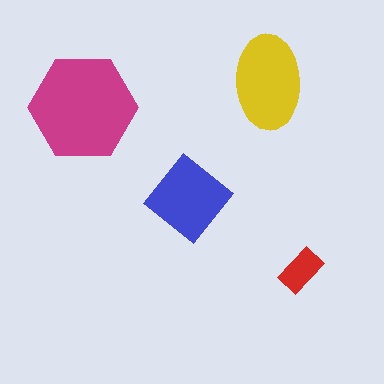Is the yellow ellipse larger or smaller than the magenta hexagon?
Smaller.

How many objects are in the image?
There are 4 objects in the image.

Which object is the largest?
The magenta hexagon.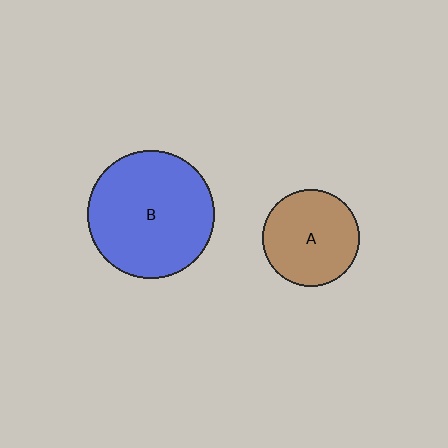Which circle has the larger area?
Circle B (blue).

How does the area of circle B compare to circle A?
Approximately 1.7 times.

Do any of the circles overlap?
No, none of the circles overlap.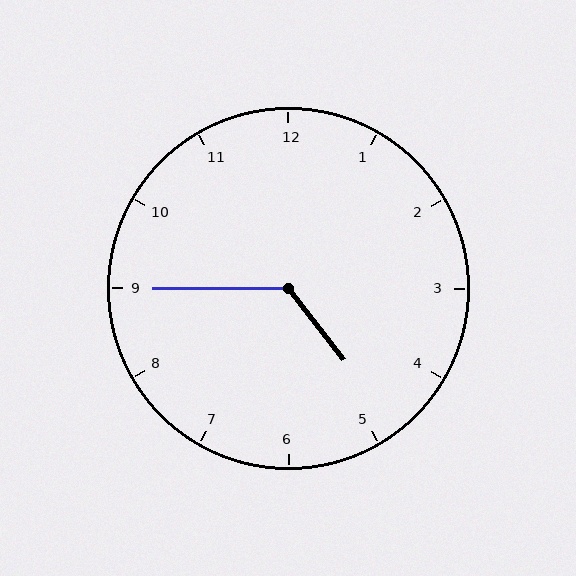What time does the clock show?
4:45.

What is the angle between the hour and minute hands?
Approximately 128 degrees.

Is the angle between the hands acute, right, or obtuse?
It is obtuse.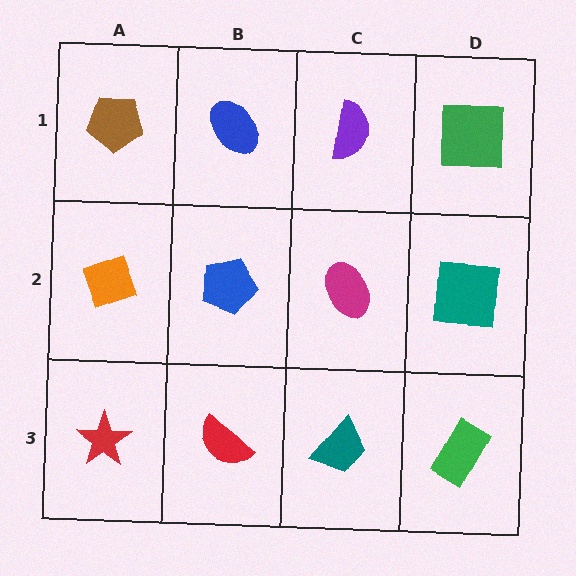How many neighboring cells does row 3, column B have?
3.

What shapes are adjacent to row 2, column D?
A green square (row 1, column D), a green rectangle (row 3, column D), a magenta ellipse (row 2, column C).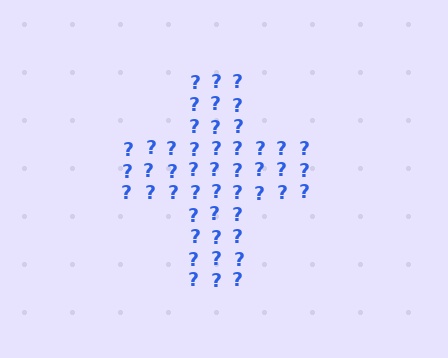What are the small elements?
The small elements are question marks.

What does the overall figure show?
The overall figure shows a cross.